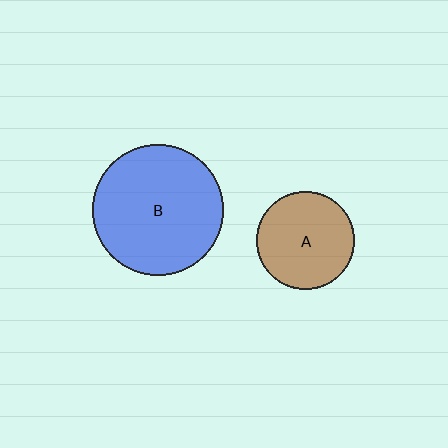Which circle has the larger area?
Circle B (blue).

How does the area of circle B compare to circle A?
Approximately 1.8 times.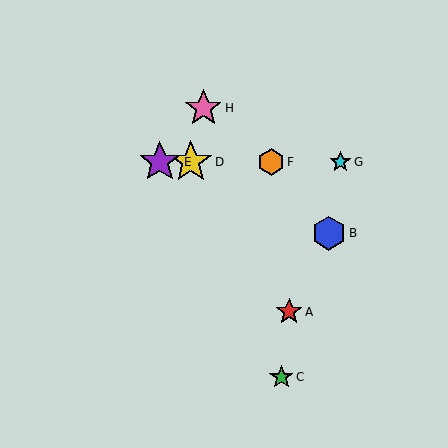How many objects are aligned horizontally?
4 objects (D, E, F, G) are aligned horizontally.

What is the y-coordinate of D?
Object D is at y≈162.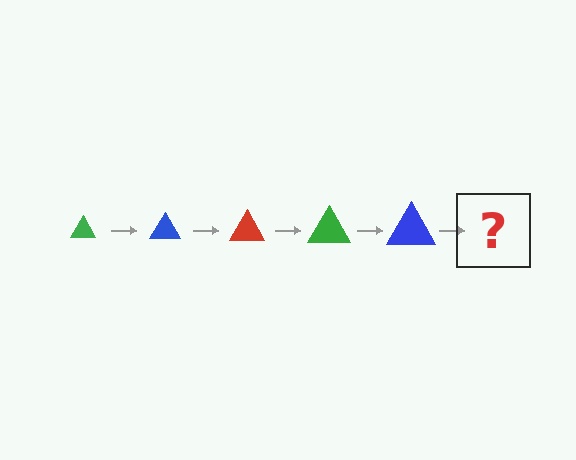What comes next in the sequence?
The next element should be a red triangle, larger than the previous one.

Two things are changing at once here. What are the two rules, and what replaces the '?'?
The two rules are that the triangle grows larger each step and the color cycles through green, blue, and red. The '?' should be a red triangle, larger than the previous one.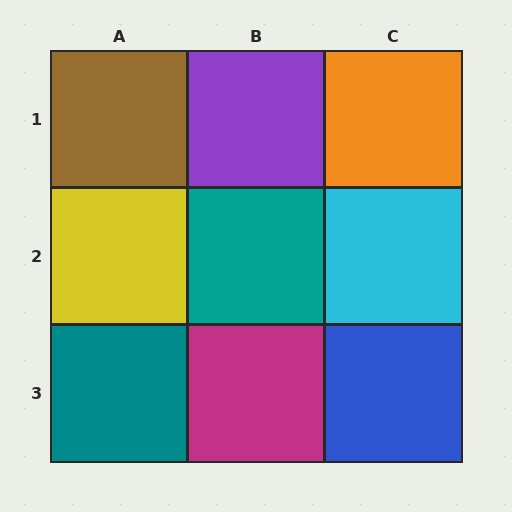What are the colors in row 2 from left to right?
Yellow, teal, cyan.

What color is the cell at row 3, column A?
Teal.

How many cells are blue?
1 cell is blue.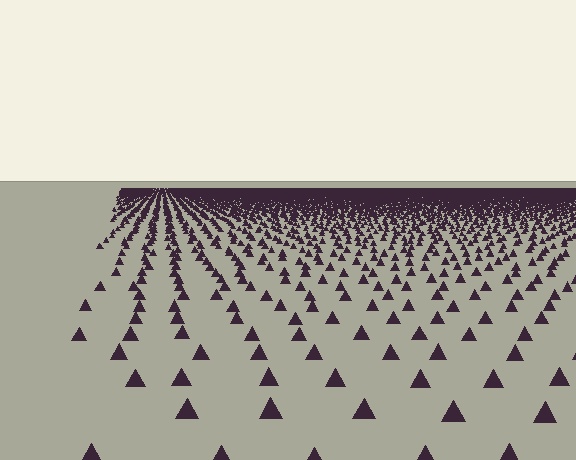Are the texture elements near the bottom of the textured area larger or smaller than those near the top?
Larger. Near the bottom, elements are closer to the viewer and appear at a bigger on-screen size.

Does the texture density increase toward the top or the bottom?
Density increases toward the top.